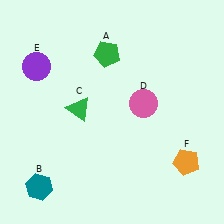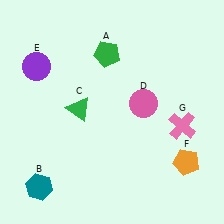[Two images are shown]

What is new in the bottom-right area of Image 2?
A pink cross (G) was added in the bottom-right area of Image 2.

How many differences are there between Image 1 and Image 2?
There is 1 difference between the two images.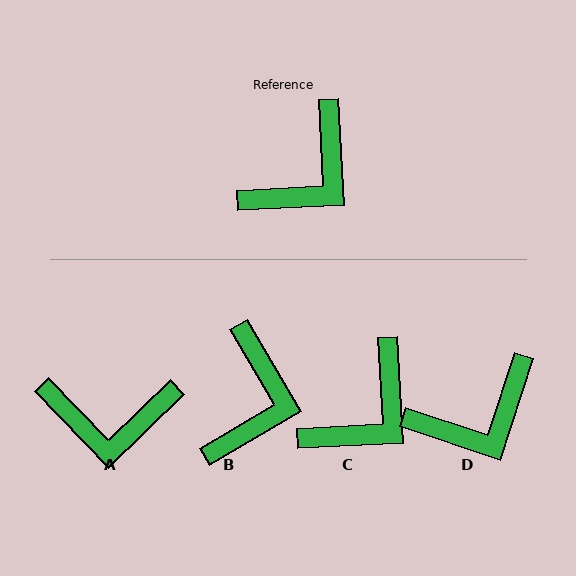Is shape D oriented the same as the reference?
No, it is off by about 21 degrees.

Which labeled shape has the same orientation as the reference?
C.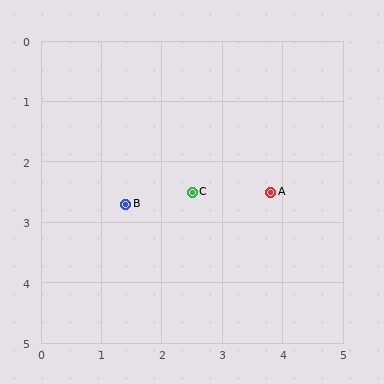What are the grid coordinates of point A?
Point A is at approximately (3.8, 2.5).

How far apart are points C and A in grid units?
Points C and A are about 1.3 grid units apart.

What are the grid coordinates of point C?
Point C is at approximately (2.5, 2.5).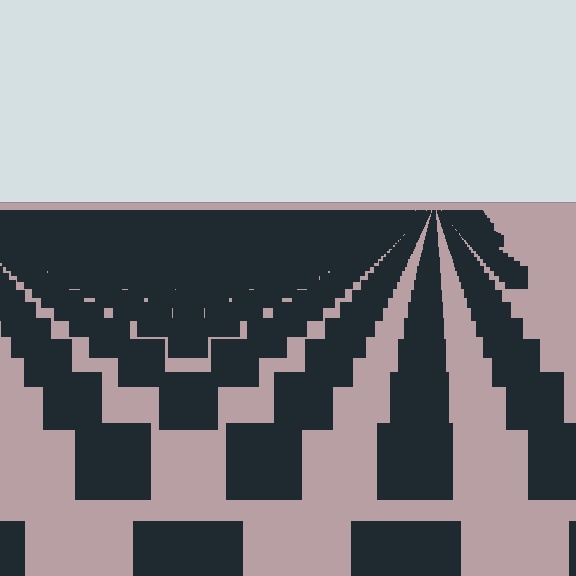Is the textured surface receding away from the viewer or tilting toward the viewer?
The surface is receding away from the viewer. Texture elements get smaller and denser toward the top.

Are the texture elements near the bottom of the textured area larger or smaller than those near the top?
Larger. Near the bottom, elements are closer to the viewer and appear at a bigger on-screen size.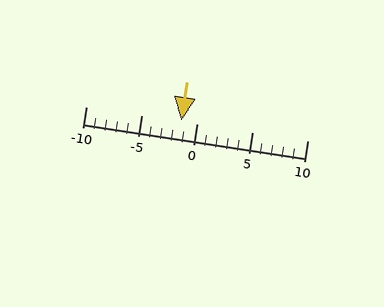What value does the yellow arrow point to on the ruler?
The yellow arrow points to approximately -1.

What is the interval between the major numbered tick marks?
The major tick marks are spaced 5 units apart.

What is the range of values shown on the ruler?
The ruler shows values from -10 to 10.